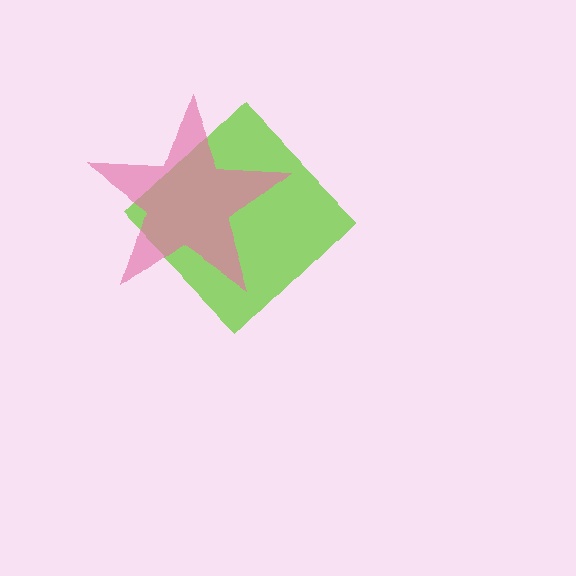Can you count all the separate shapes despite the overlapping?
Yes, there are 2 separate shapes.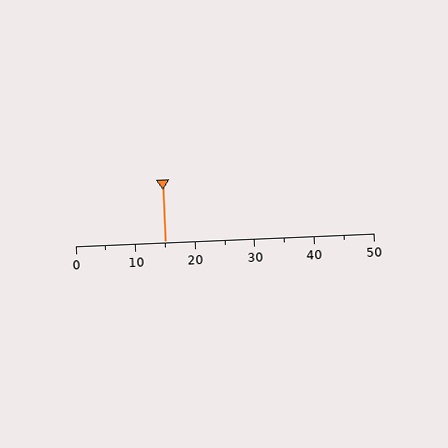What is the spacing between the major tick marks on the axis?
The major ticks are spaced 10 apart.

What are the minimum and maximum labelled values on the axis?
The axis runs from 0 to 50.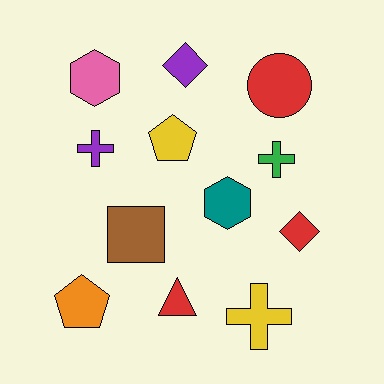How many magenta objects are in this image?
There are no magenta objects.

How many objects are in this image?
There are 12 objects.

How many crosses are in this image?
There are 3 crosses.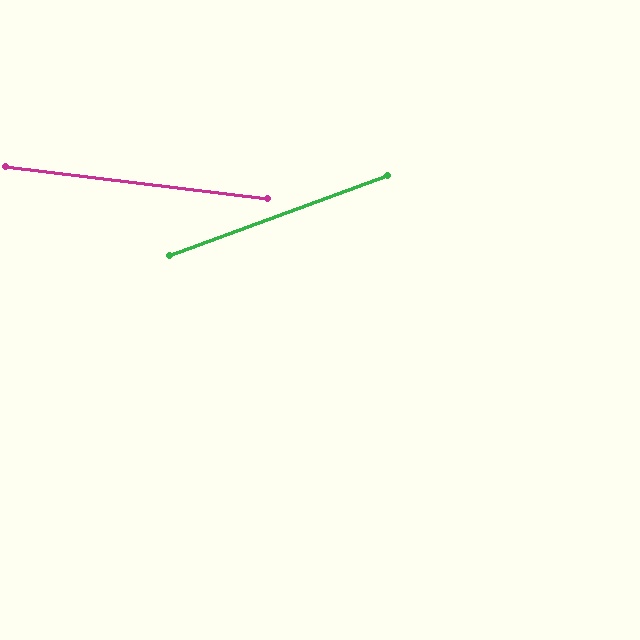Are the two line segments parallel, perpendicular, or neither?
Neither parallel nor perpendicular — they differ by about 27°.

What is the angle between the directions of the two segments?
Approximately 27 degrees.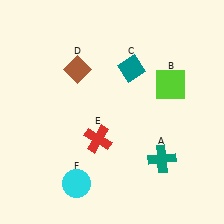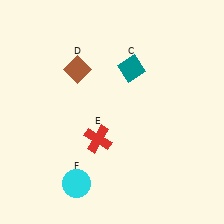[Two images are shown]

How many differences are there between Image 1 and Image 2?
There are 2 differences between the two images.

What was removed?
The teal cross (A), the lime square (B) were removed in Image 2.